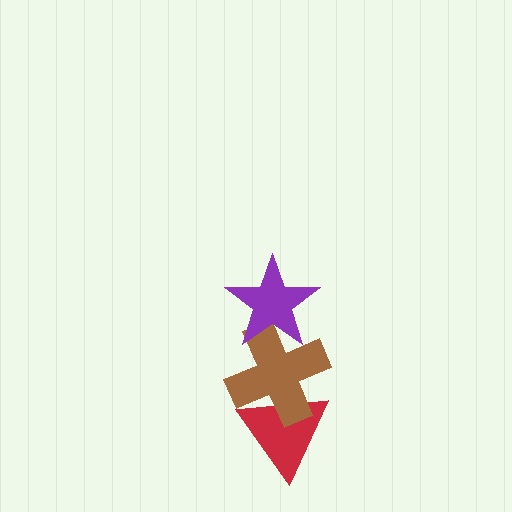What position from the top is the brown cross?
The brown cross is 2nd from the top.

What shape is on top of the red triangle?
The brown cross is on top of the red triangle.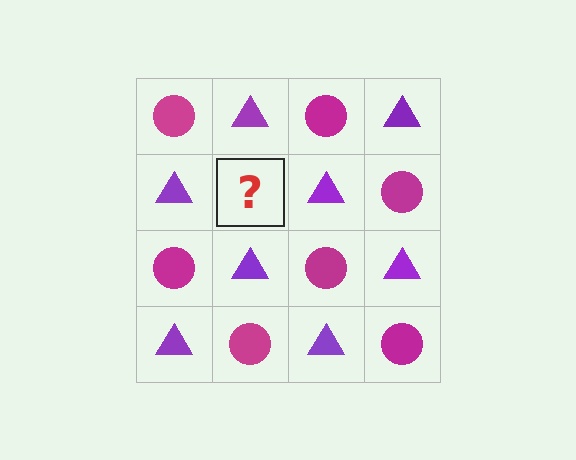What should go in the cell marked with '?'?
The missing cell should contain a magenta circle.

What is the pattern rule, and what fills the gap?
The rule is that it alternates magenta circle and purple triangle in a checkerboard pattern. The gap should be filled with a magenta circle.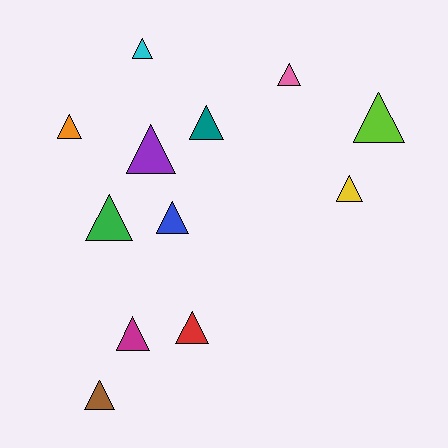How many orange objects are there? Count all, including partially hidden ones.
There is 1 orange object.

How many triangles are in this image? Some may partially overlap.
There are 12 triangles.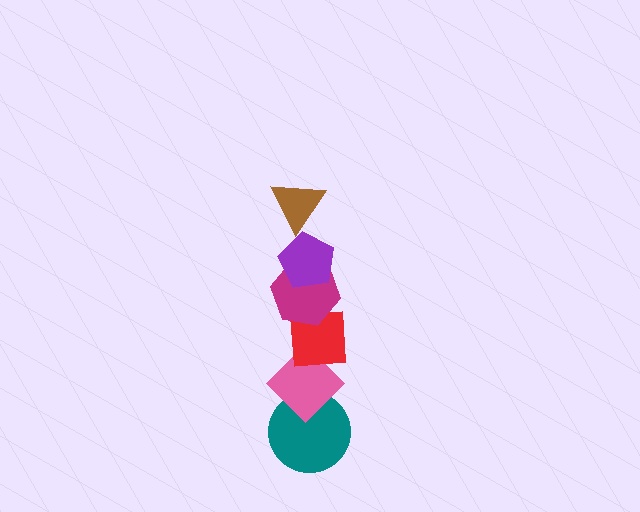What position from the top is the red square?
The red square is 4th from the top.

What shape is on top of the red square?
The magenta hexagon is on top of the red square.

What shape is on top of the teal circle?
The pink diamond is on top of the teal circle.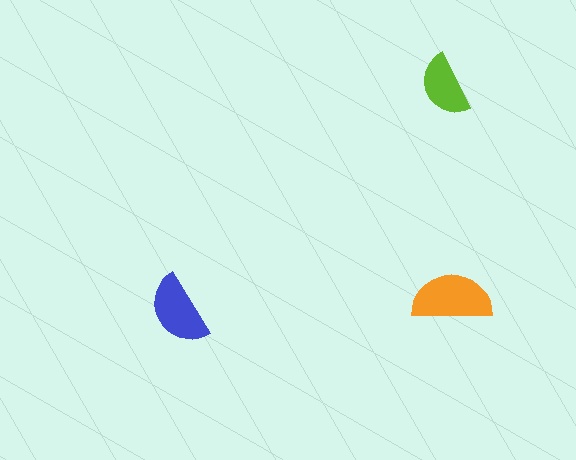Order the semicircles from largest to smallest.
the orange one, the blue one, the lime one.